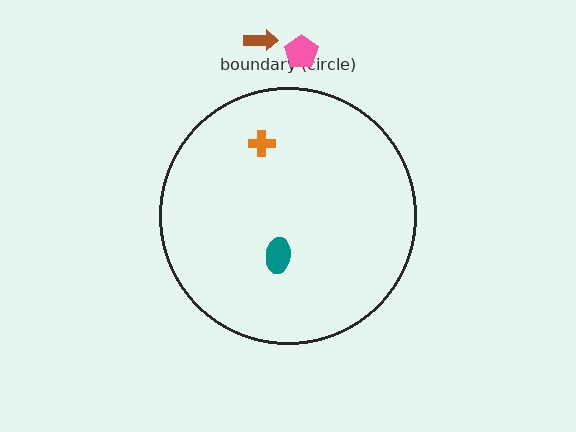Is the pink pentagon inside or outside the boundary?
Outside.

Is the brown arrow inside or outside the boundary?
Outside.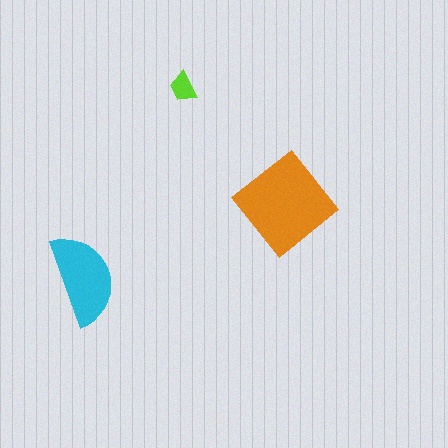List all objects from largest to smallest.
The orange diamond, the cyan semicircle, the lime trapezoid.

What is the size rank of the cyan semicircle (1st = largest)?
2nd.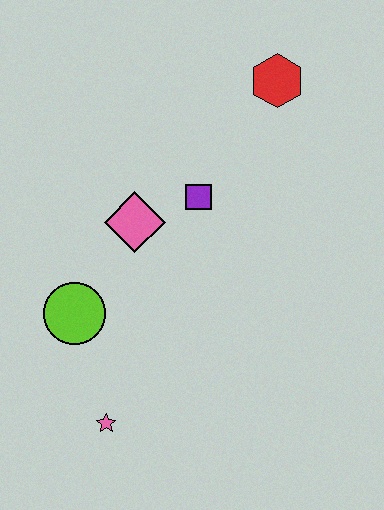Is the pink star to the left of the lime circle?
No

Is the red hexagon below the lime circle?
No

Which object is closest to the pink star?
The lime circle is closest to the pink star.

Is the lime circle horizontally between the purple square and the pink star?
No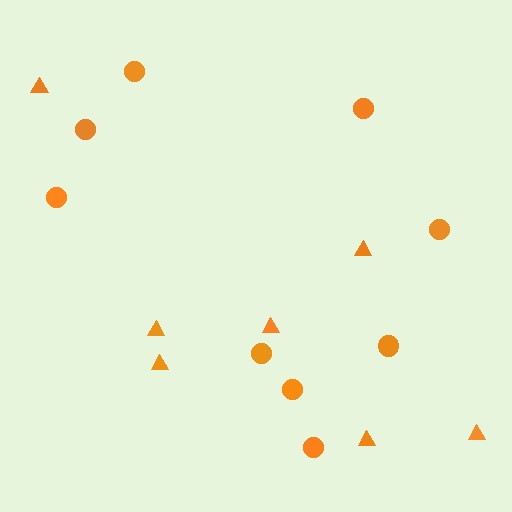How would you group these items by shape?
There are 2 groups: one group of circles (9) and one group of triangles (7).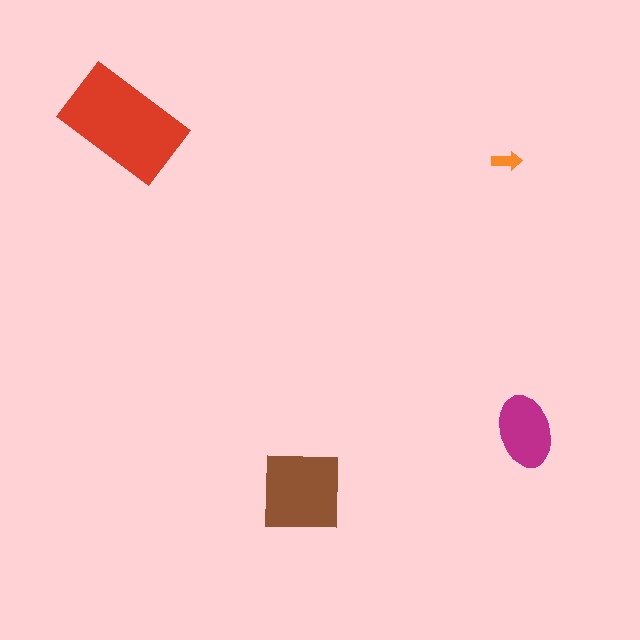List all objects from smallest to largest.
The orange arrow, the magenta ellipse, the brown square, the red rectangle.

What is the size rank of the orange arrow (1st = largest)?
4th.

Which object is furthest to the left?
The red rectangle is leftmost.